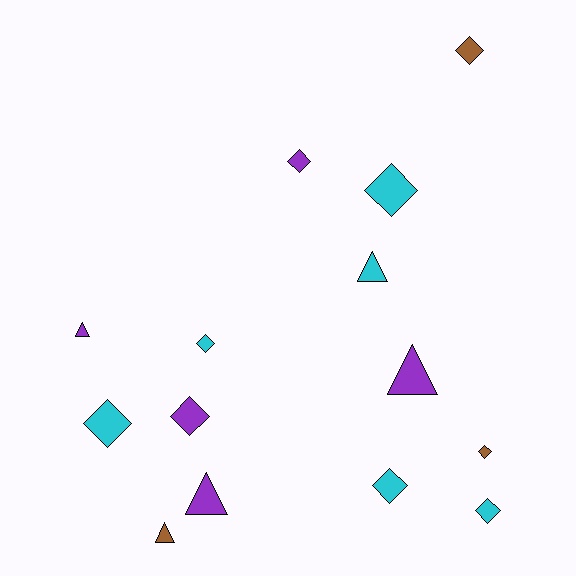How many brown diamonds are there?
There are 2 brown diamonds.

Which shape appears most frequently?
Diamond, with 9 objects.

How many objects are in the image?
There are 14 objects.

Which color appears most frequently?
Cyan, with 6 objects.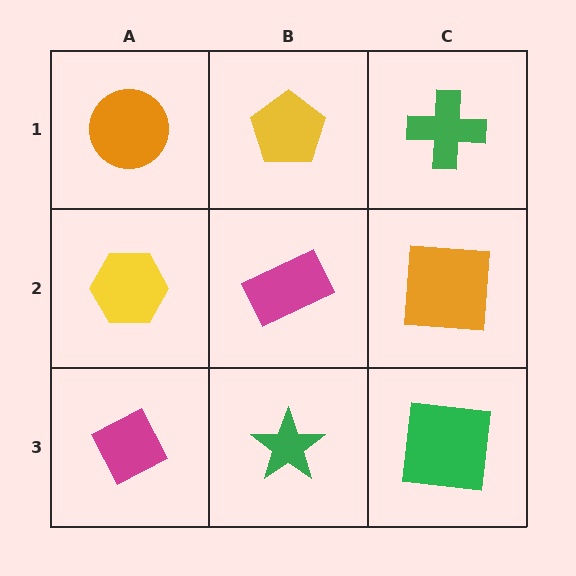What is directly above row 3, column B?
A magenta rectangle.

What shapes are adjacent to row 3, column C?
An orange square (row 2, column C), a green star (row 3, column B).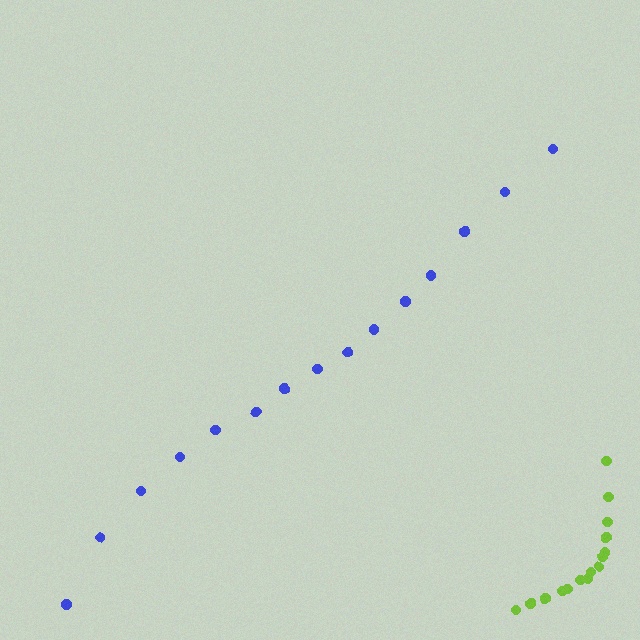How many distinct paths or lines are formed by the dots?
There are 2 distinct paths.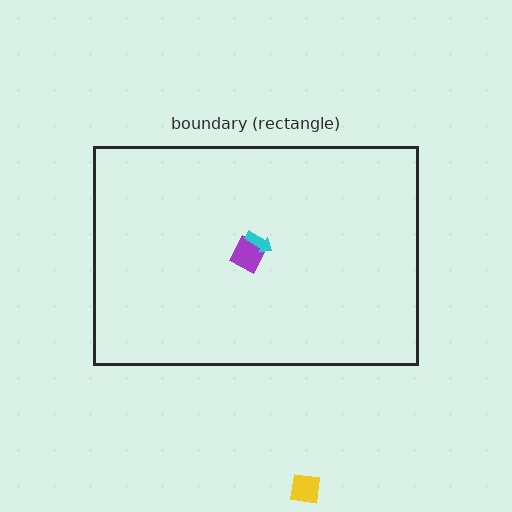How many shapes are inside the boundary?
2 inside, 1 outside.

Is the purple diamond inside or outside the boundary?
Inside.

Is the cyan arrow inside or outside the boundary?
Inside.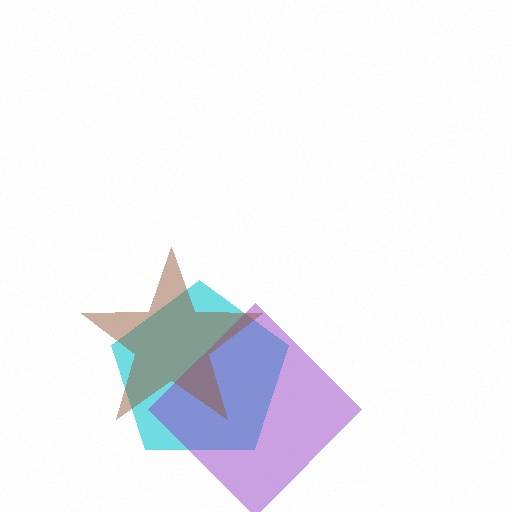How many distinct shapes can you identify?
There are 3 distinct shapes: a cyan pentagon, a purple diamond, a brown star.